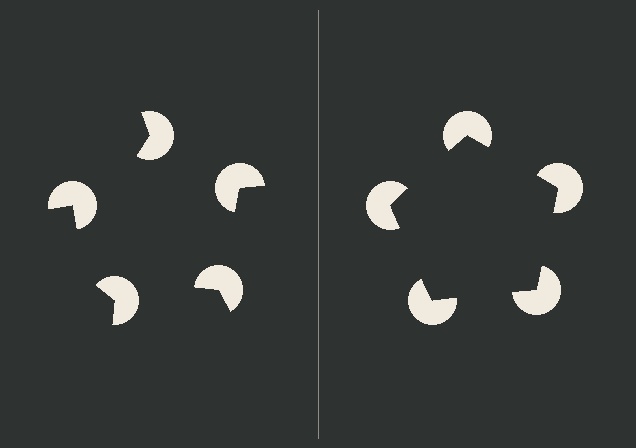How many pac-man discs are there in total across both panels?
10 — 5 on each side.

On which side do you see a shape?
An illusory pentagon appears on the right side. On the left side the wedge cuts are rotated, so no coherent shape forms.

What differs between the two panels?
The pac-man discs are positioned identically on both sides; only the wedge orientations differ. On the right they align to a pentagon; on the left they are misaligned.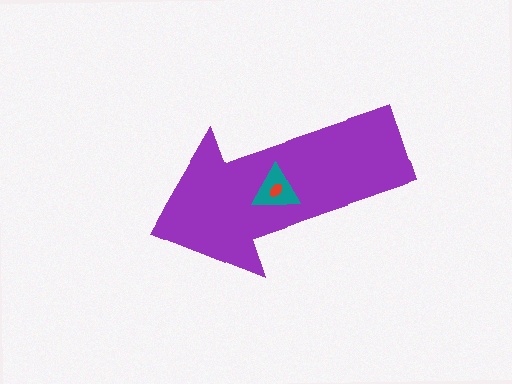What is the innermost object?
The red ellipse.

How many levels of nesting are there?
3.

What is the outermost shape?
The purple arrow.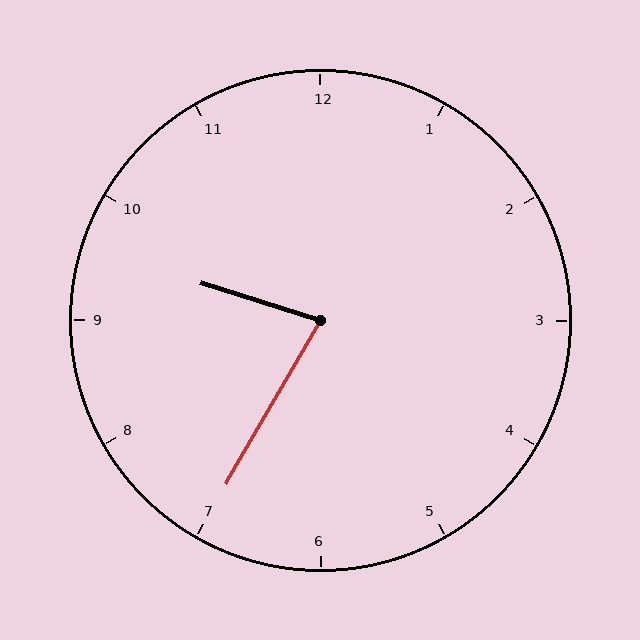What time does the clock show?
9:35.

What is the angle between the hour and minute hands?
Approximately 78 degrees.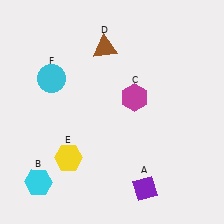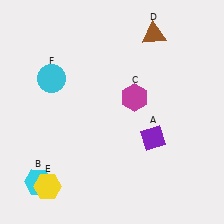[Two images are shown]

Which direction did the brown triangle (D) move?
The brown triangle (D) moved right.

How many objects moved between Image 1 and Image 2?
3 objects moved between the two images.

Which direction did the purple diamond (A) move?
The purple diamond (A) moved up.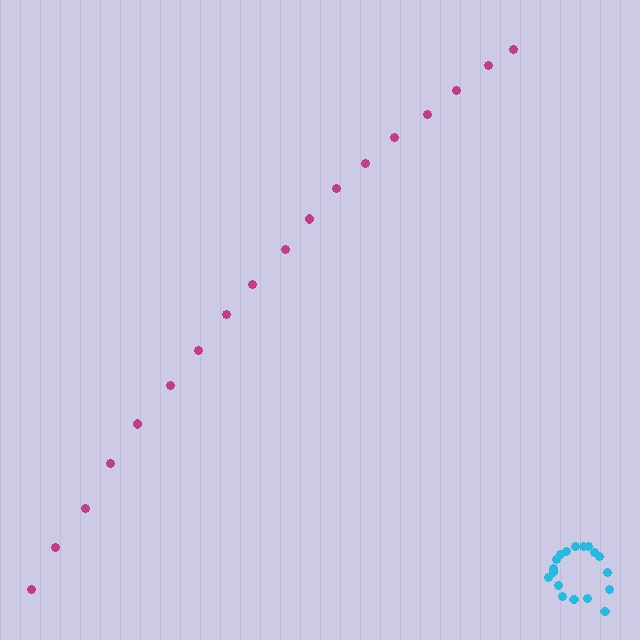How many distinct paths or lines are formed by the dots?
There are 2 distinct paths.